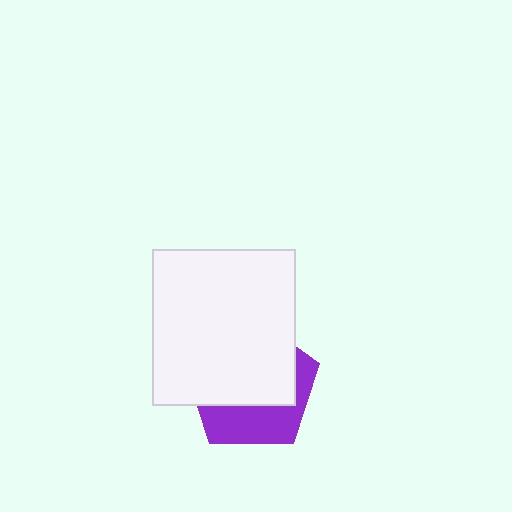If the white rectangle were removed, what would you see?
You would see the complete purple pentagon.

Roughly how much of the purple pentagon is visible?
A small part of it is visible (roughly 38%).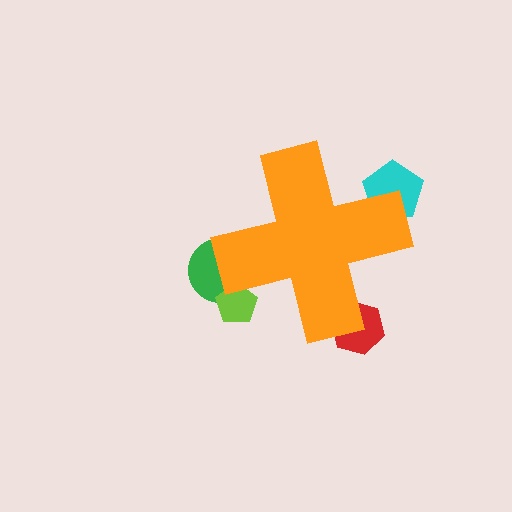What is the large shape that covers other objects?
An orange cross.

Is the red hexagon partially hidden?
Yes, the red hexagon is partially hidden behind the orange cross.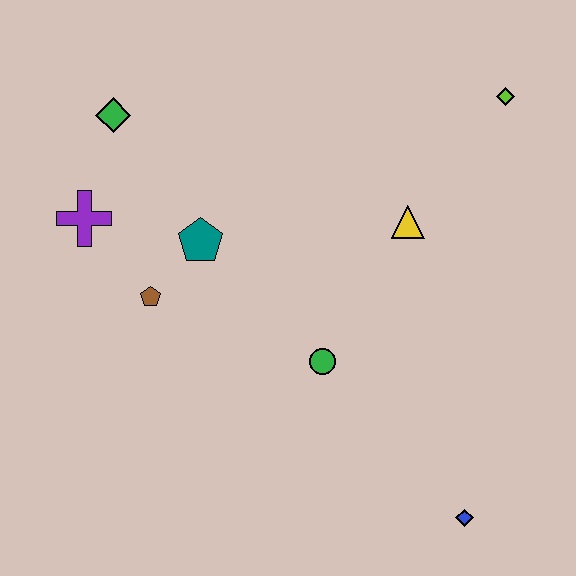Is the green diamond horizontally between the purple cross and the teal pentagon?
Yes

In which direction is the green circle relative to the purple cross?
The green circle is to the right of the purple cross.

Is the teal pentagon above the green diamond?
No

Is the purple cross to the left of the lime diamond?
Yes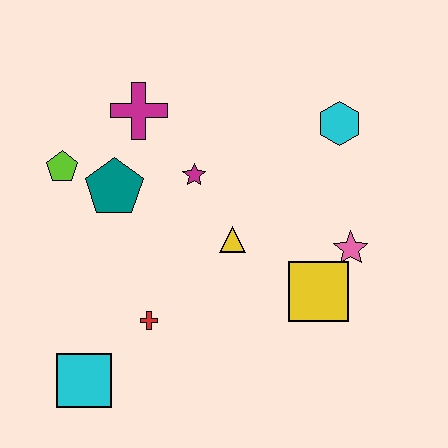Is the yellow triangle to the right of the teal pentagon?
Yes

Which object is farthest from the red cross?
The cyan hexagon is farthest from the red cross.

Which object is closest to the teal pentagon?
The lime pentagon is closest to the teal pentagon.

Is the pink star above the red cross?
Yes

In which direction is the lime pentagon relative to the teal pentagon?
The lime pentagon is to the left of the teal pentagon.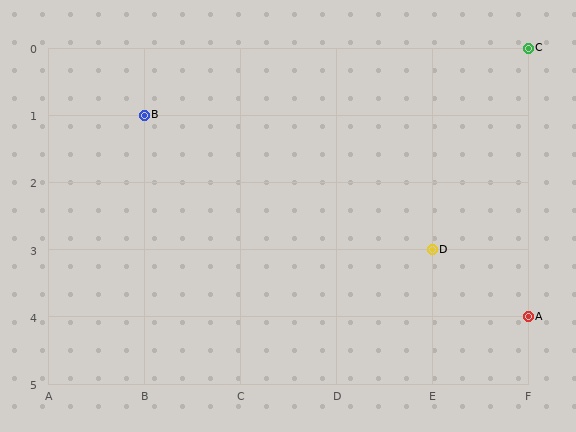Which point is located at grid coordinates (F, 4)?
Point A is at (F, 4).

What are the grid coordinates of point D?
Point D is at grid coordinates (E, 3).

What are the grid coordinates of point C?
Point C is at grid coordinates (F, 0).